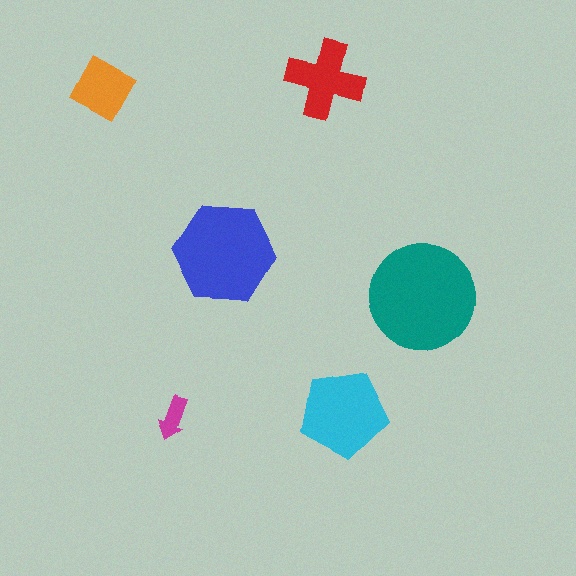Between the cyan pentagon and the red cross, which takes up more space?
The cyan pentagon.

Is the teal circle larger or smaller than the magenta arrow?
Larger.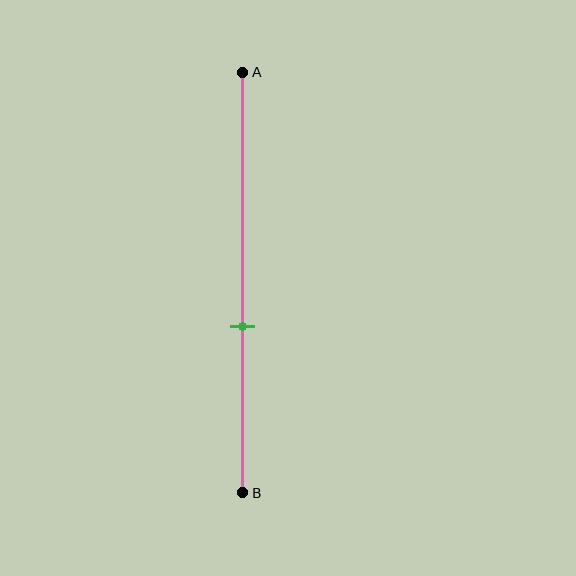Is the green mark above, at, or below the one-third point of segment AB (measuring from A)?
The green mark is below the one-third point of segment AB.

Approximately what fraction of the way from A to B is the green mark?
The green mark is approximately 60% of the way from A to B.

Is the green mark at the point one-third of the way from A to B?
No, the mark is at about 60% from A, not at the 33% one-third point.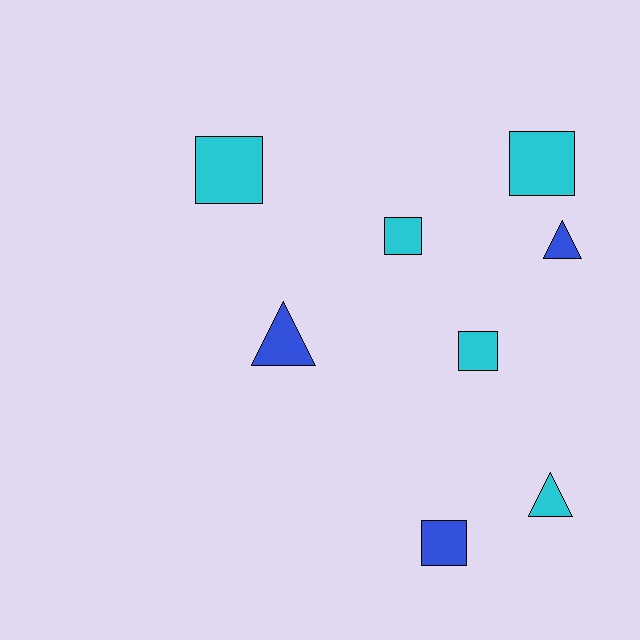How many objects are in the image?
There are 8 objects.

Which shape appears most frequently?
Square, with 5 objects.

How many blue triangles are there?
There are 2 blue triangles.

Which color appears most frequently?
Cyan, with 5 objects.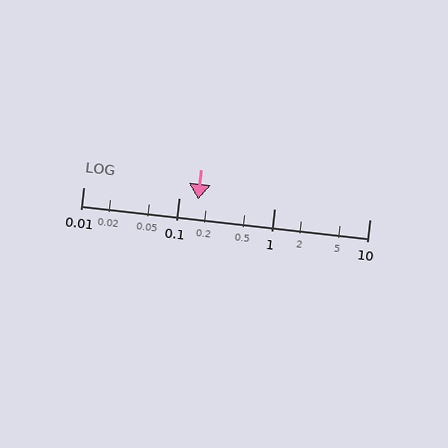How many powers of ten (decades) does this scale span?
The scale spans 3 decades, from 0.01 to 10.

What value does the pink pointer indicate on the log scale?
The pointer indicates approximately 0.16.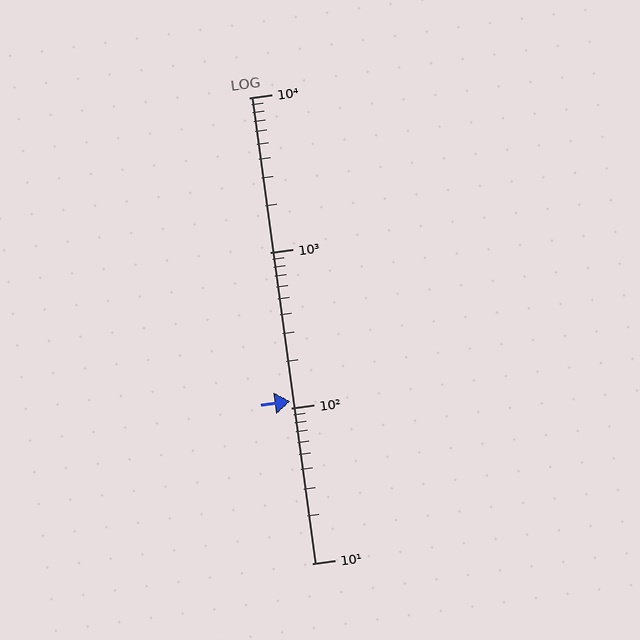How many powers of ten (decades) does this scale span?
The scale spans 3 decades, from 10 to 10000.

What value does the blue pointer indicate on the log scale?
The pointer indicates approximately 110.